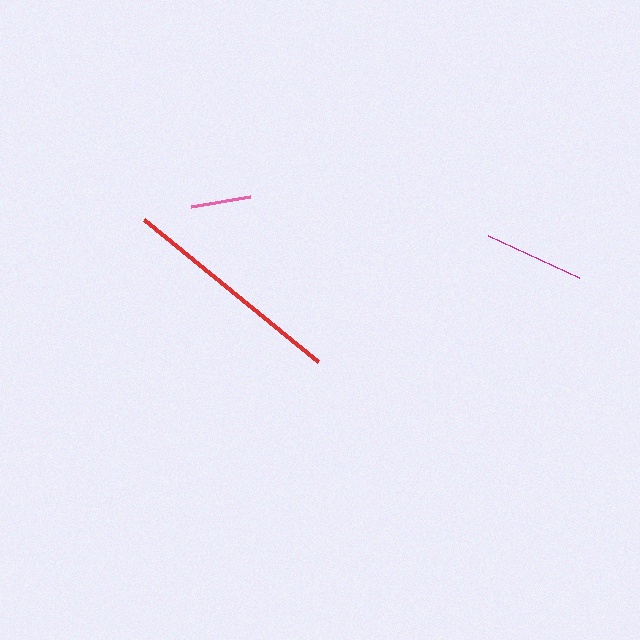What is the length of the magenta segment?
The magenta segment is approximately 100 pixels long.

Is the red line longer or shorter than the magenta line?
The red line is longer than the magenta line.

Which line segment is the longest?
The red line is the longest at approximately 225 pixels.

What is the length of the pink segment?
The pink segment is approximately 60 pixels long.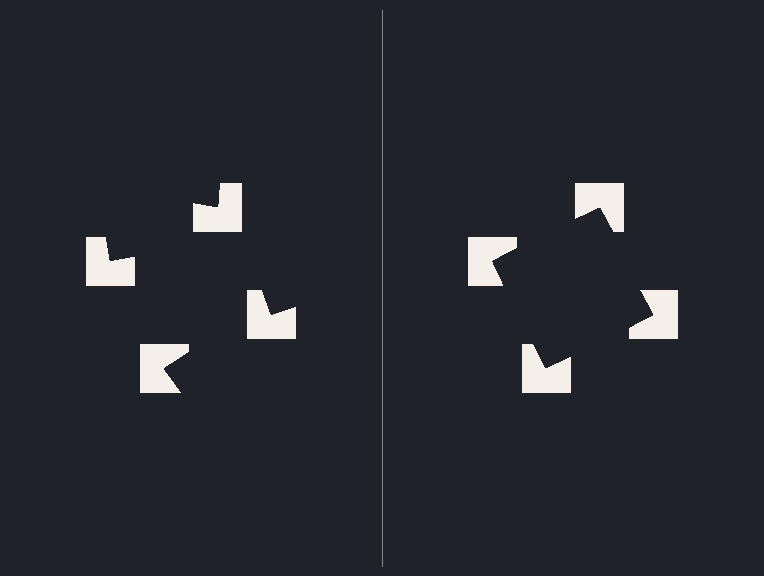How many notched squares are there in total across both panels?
8 — 4 on each side.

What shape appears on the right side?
An illusory square.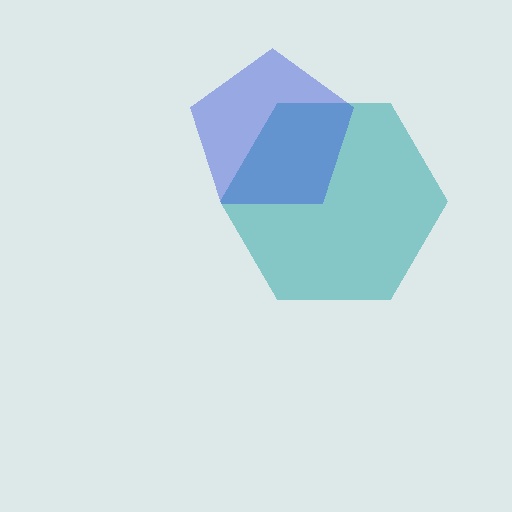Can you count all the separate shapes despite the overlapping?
Yes, there are 2 separate shapes.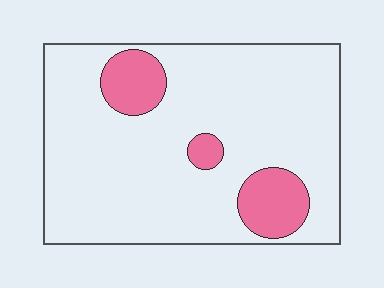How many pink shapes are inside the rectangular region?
3.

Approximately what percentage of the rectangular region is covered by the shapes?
Approximately 15%.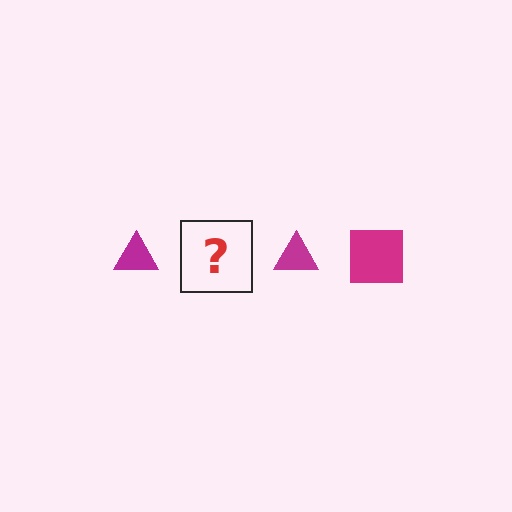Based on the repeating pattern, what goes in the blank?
The blank should be a magenta square.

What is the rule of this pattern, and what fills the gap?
The rule is that the pattern cycles through triangle, square shapes in magenta. The gap should be filled with a magenta square.